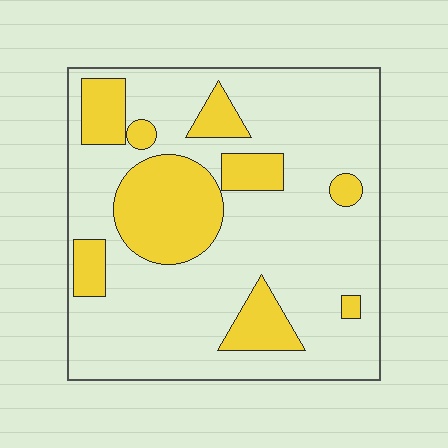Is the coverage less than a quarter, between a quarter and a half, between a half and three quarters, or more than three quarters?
Less than a quarter.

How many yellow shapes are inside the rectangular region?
9.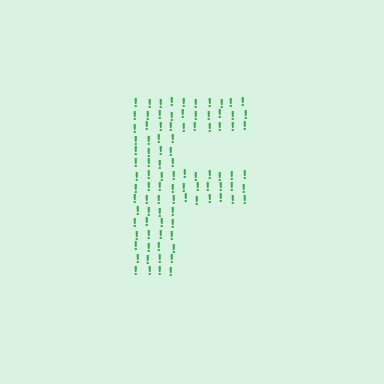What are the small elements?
The small elements are exclamation marks.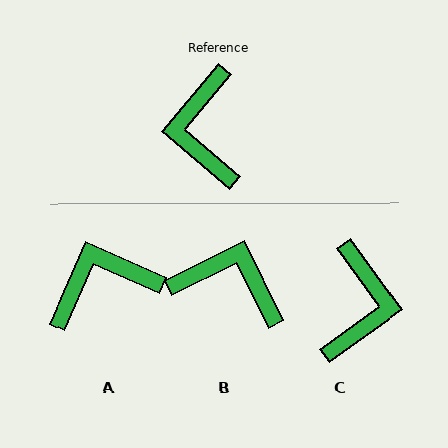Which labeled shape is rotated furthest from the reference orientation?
C, about 166 degrees away.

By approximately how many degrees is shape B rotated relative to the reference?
Approximately 113 degrees clockwise.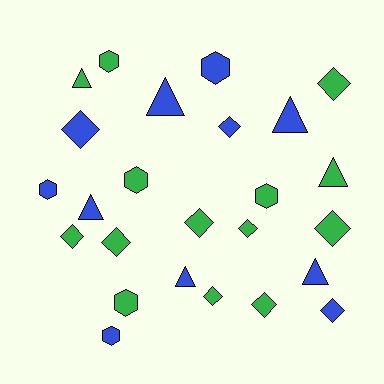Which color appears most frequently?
Green, with 14 objects.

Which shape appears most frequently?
Diamond, with 11 objects.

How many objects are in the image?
There are 25 objects.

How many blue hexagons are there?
There are 3 blue hexagons.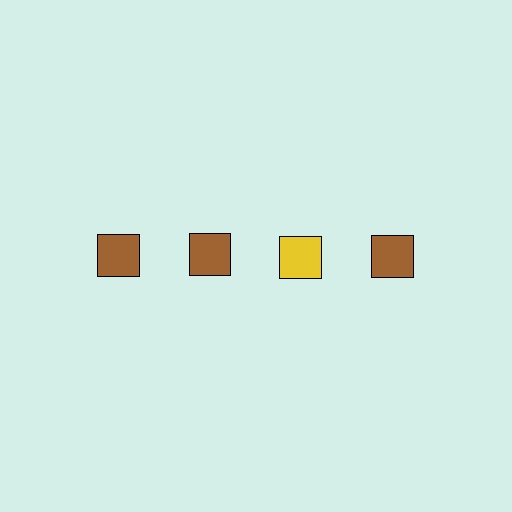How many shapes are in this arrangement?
There are 4 shapes arranged in a grid pattern.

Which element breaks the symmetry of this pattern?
The yellow square in the top row, center column breaks the symmetry. All other shapes are brown squares.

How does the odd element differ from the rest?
It has a different color: yellow instead of brown.